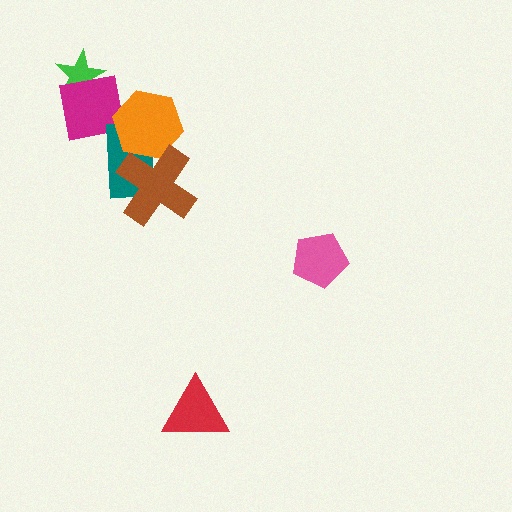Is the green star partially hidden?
Yes, it is partially covered by another shape.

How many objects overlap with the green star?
1 object overlaps with the green star.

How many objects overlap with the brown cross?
2 objects overlap with the brown cross.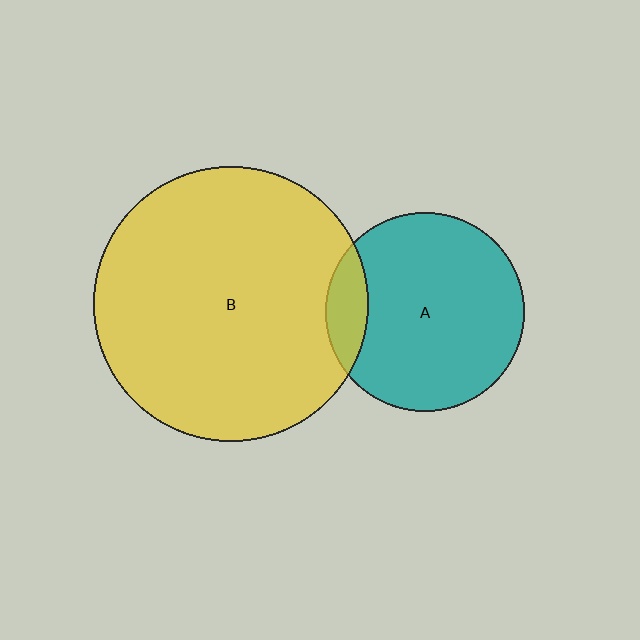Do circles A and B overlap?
Yes.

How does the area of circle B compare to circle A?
Approximately 1.9 times.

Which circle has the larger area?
Circle B (yellow).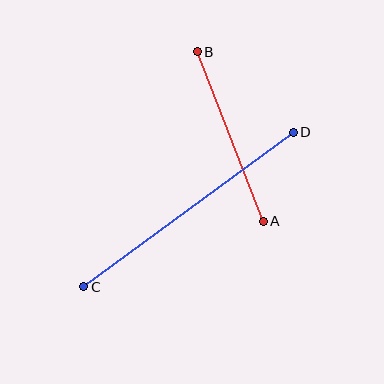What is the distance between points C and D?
The distance is approximately 261 pixels.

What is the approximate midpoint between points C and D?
The midpoint is at approximately (188, 209) pixels.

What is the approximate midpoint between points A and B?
The midpoint is at approximately (230, 137) pixels.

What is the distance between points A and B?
The distance is approximately 182 pixels.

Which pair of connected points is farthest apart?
Points C and D are farthest apart.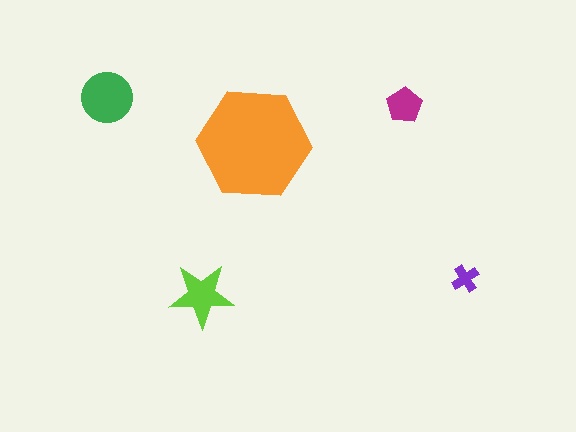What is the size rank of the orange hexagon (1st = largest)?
1st.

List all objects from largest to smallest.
The orange hexagon, the green circle, the lime star, the magenta pentagon, the purple cross.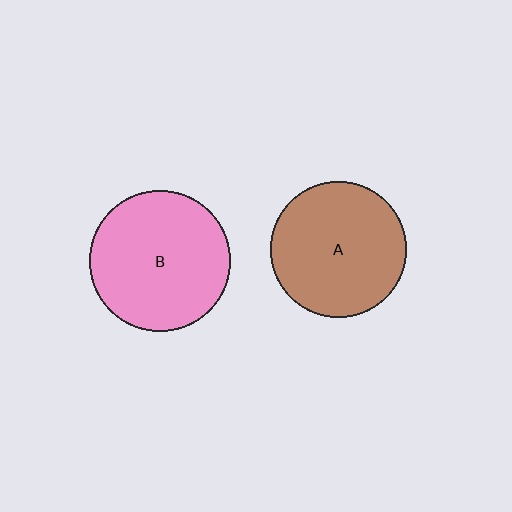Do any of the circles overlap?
No, none of the circles overlap.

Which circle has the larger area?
Circle B (pink).